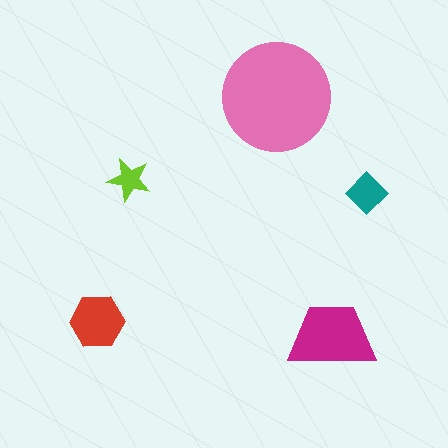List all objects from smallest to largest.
The lime star, the teal diamond, the red hexagon, the magenta trapezoid, the pink circle.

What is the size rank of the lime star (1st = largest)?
5th.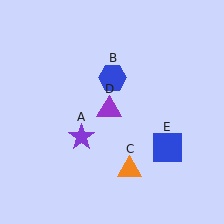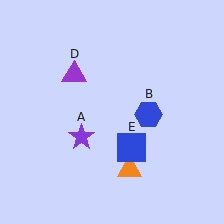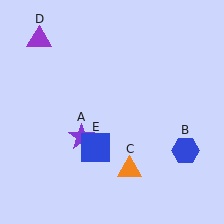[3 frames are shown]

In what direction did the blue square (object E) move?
The blue square (object E) moved left.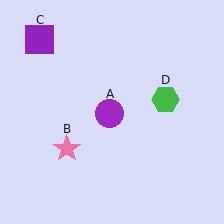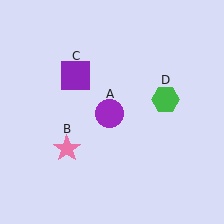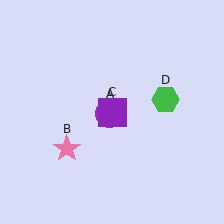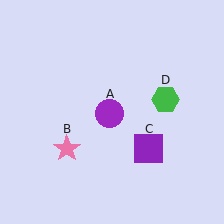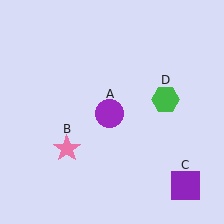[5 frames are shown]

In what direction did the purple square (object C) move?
The purple square (object C) moved down and to the right.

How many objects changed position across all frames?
1 object changed position: purple square (object C).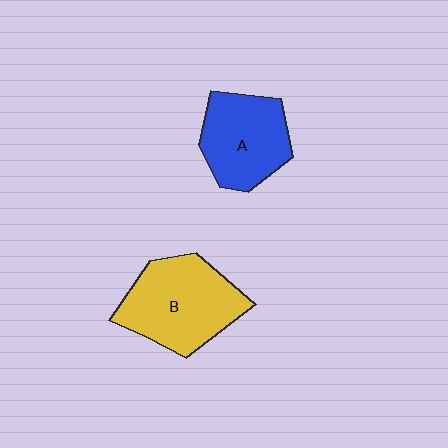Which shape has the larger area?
Shape B (yellow).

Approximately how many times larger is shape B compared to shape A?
Approximately 1.2 times.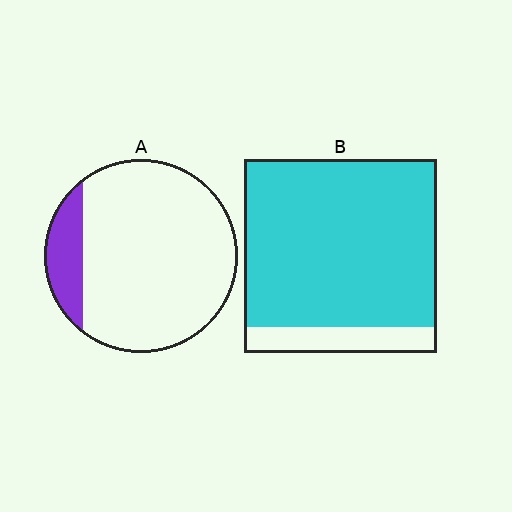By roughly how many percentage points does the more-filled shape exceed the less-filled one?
By roughly 70 percentage points (B over A).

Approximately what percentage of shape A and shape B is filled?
A is approximately 15% and B is approximately 85%.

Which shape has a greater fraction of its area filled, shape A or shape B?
Shape B.